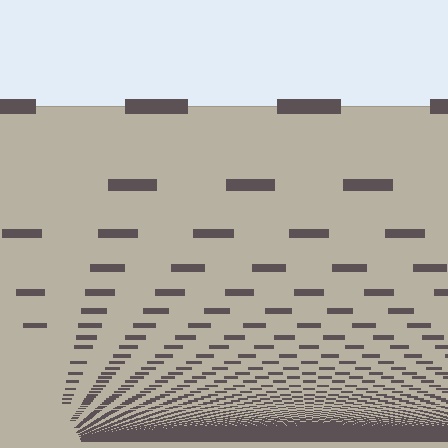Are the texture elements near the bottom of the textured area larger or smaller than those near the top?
Smaller. The gradient is inverted — elements near the bottom are smaller and denser.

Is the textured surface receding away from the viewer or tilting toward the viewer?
The surface appears to tilt toward the viewer. Texture elements get larger and sparser toward the top.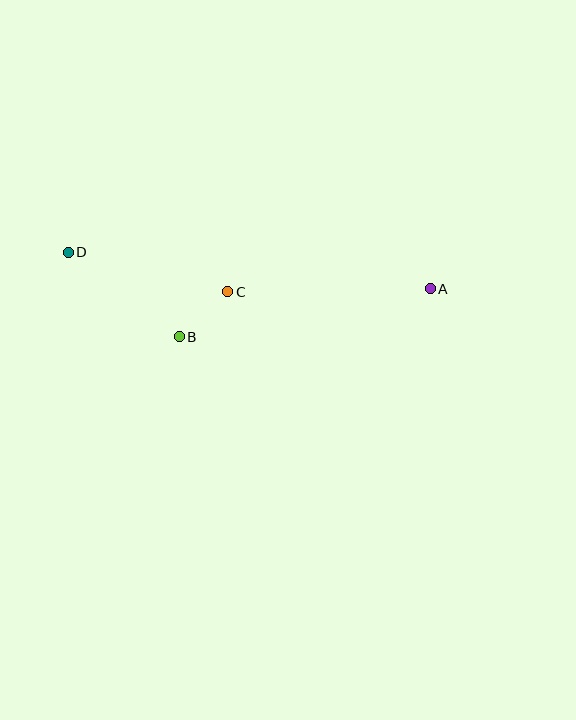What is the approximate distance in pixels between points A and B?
The distance between A and B is approximately 256 pixels.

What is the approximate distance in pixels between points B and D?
The distance between B and D is approximately 140 pixels.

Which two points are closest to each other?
Points B and C are closest to each other.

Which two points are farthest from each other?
Points A and D are farthest from each other.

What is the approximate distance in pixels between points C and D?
The distance between C and D is approximately 164 pixels.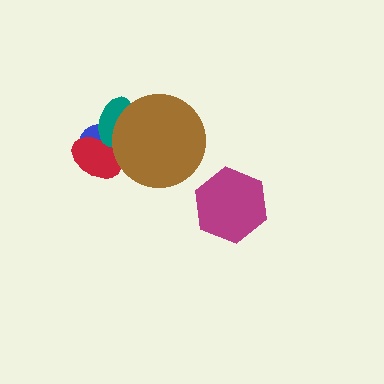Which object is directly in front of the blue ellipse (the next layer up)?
The red ellipse is directly in front of the blue ellipse.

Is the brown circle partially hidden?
No, no other shape covers it.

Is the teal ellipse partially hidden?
Yes, it is partially covered by another shape.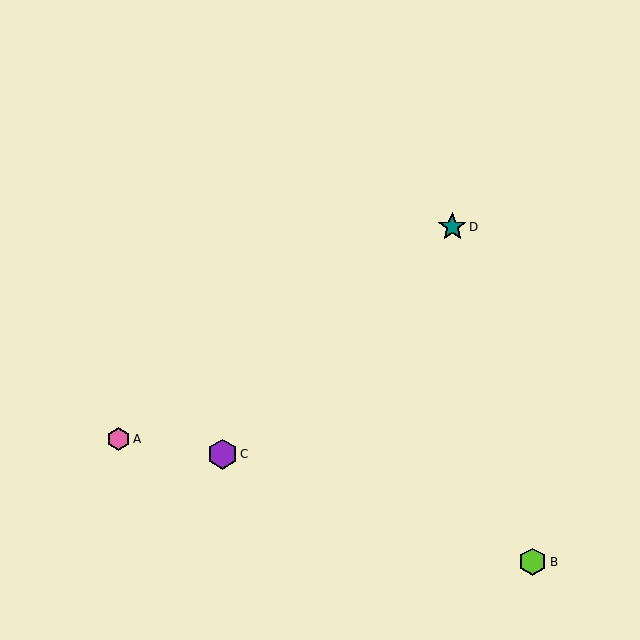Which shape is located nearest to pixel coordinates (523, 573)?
The lime hexagon (labeled B) at (533, 562) is nearest to that location.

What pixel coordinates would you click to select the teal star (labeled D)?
Click at (452, 227) to select the teal star D.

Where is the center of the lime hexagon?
The center of the lime hexagon is at (533, 562).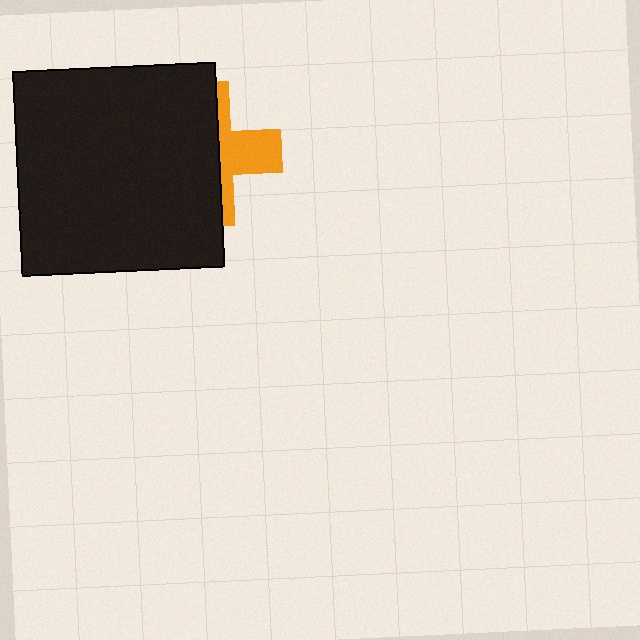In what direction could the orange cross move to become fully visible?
The orange cross could move right. That would shift it out from behind the black rectangle entirely.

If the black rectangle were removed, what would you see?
You would see the complete orange cross.